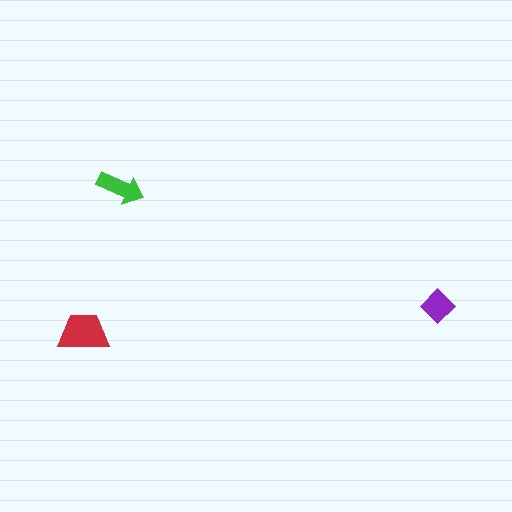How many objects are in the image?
There are 3 objects in the image.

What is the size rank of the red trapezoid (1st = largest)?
1st.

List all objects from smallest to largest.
The purple diamond, the green arrow, the red trapezoid.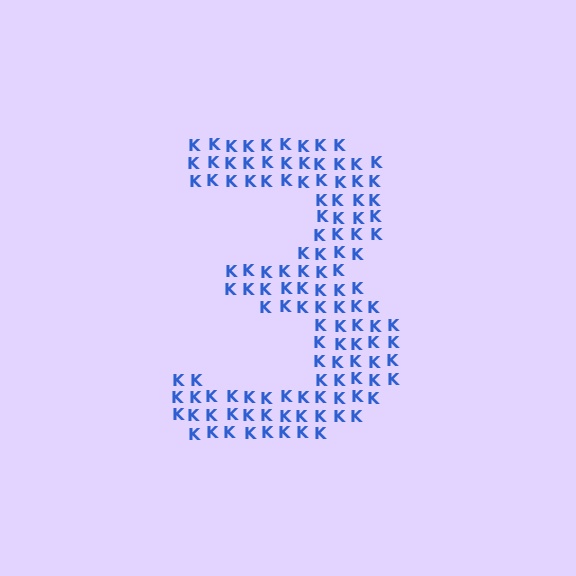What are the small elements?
The small elements are letter K's.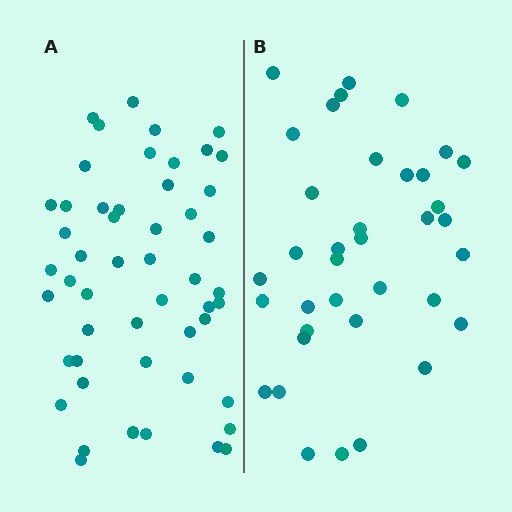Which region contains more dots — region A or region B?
Region A (the left region) has more dots.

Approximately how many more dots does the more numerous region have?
Region A has approximately 15 more dots than region B.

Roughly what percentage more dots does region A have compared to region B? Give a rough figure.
About 40% more.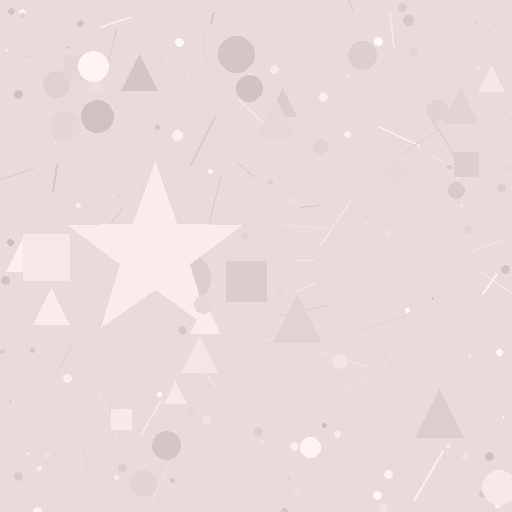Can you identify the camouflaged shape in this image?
The camouflaged shape is a star.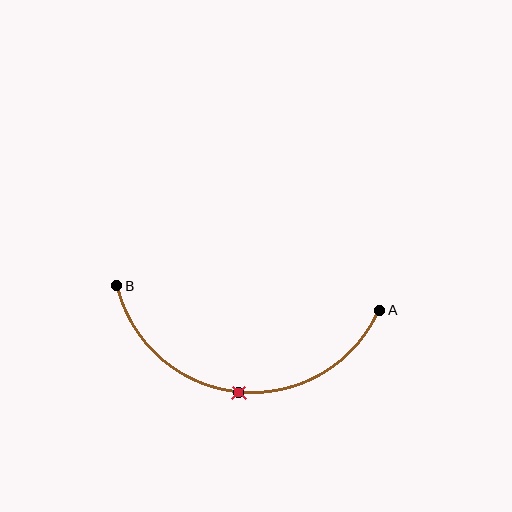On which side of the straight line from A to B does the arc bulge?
The arc bulges below the straight line connecting A and B.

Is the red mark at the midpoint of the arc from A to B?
Yes. The red mark lies on the arc at equal arc-length from both A and B — it is the arc midpoint.